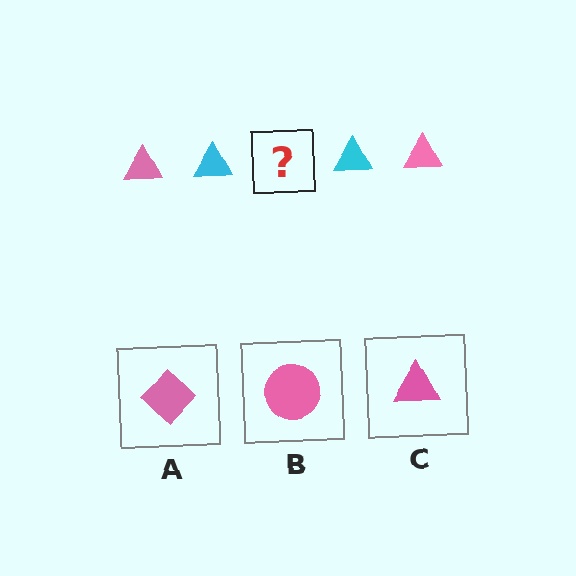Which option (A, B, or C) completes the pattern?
C.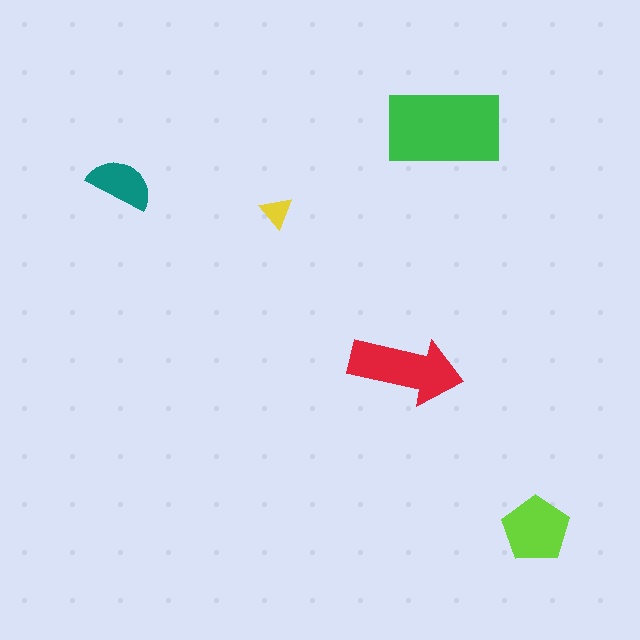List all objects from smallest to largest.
The yellow triangle, the teal semicircle, the lime pentagon, the red arrow, the green rectangle.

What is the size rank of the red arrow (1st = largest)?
2nd.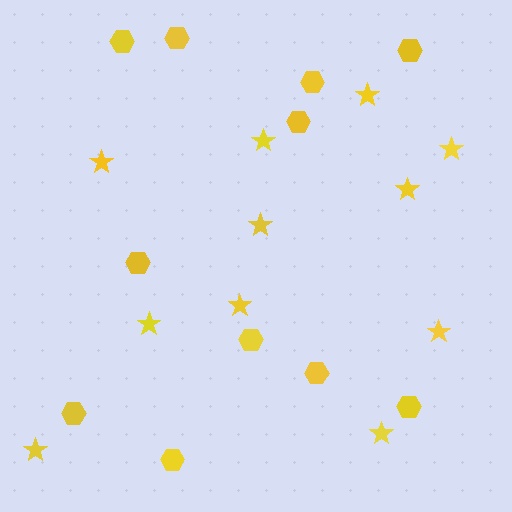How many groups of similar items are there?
There are 2 groups: one group of hexagons (11) and one group of stars (11).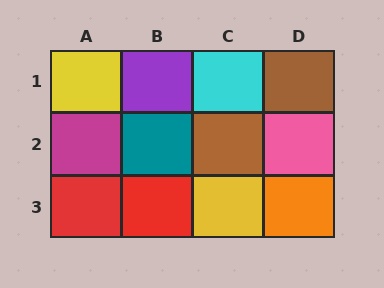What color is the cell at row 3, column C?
Yellow.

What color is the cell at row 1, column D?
Brown.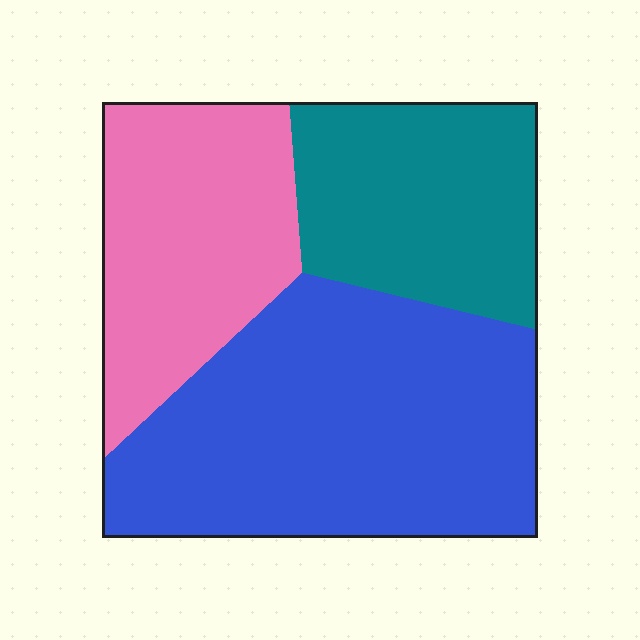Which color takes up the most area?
Blue, at roughly 45%.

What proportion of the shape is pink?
Pink takes up between a sixth and a third of the shape.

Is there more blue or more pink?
Blue.